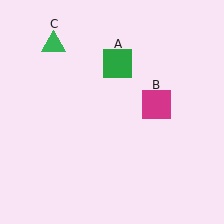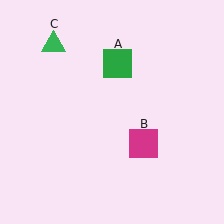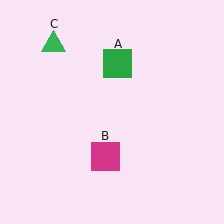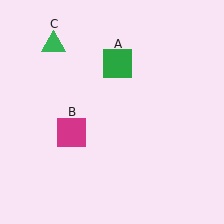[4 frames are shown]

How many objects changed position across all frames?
1 object changed position: magenta square (object B).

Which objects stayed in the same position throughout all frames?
Green square (object A) and green triangle (object C) remained stationary.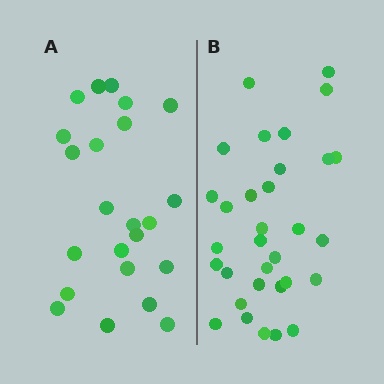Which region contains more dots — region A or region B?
Region B (the right region) has more dots.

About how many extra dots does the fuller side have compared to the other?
Region B has roughly 8 or so more dots than region A.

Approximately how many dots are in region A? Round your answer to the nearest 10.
About 20 dots. (The exact count is 23, which rounds to 20.)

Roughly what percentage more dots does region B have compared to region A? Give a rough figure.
About 40% more.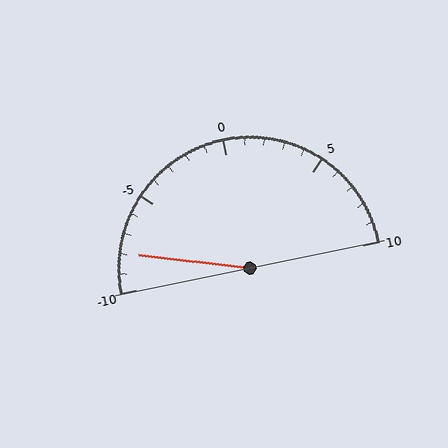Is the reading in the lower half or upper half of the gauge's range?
The reading is in the lower half of the range (-10 to 10).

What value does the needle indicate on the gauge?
The needle indicates approximately -8.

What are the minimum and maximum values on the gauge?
The gauge ranges from -10 to 10.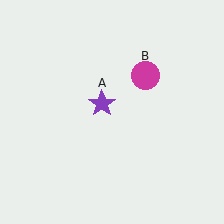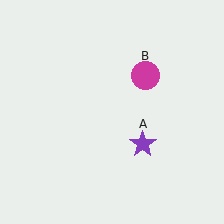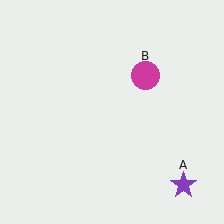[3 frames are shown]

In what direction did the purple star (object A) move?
The purple star (object A) moved down and to the right.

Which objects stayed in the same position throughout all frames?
Magenta circle (object B) remained stationary.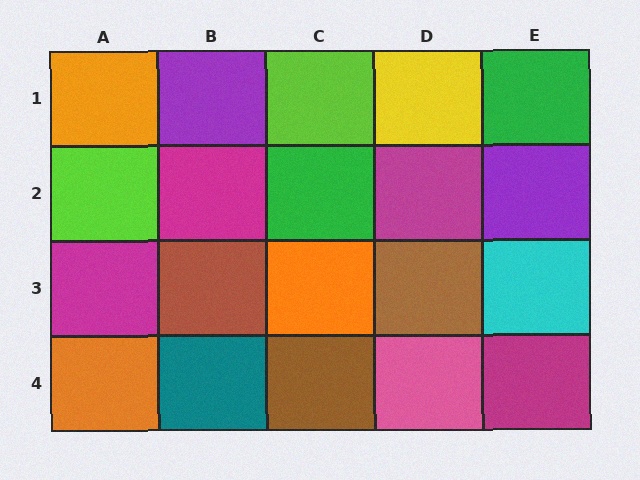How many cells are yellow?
1 cell is yellow.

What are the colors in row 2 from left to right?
Lime, magenta, green, magenta, purple.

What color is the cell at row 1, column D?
Yellow.